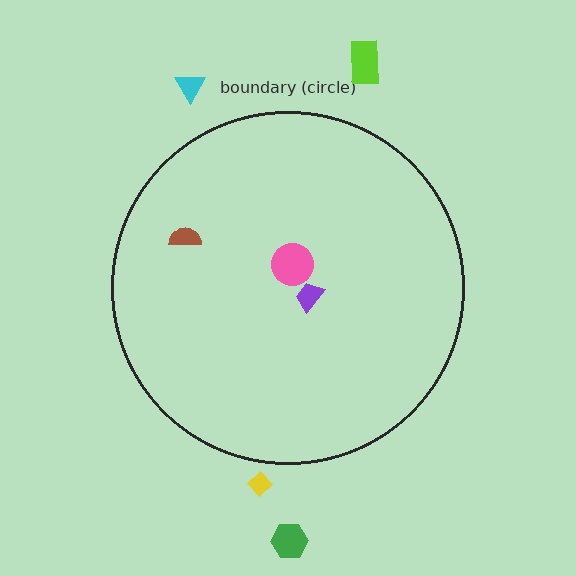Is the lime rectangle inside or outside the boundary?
Outside.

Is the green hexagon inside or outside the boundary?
Outside.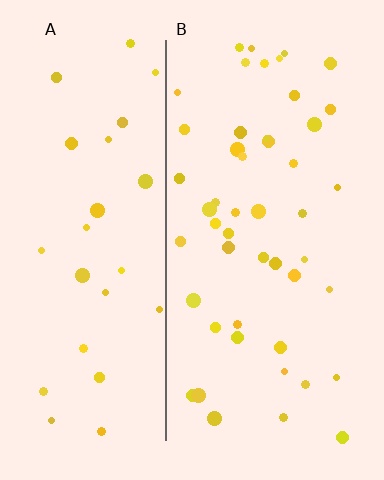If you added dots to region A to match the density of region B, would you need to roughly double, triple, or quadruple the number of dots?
Approximately double.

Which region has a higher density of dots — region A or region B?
B (the right).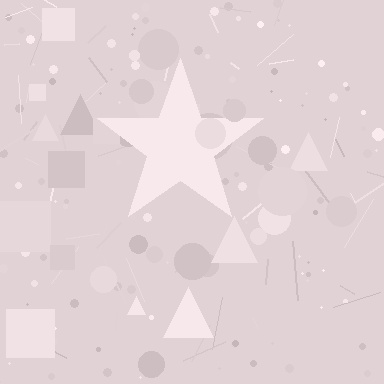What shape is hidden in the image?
A star is hidden in the image.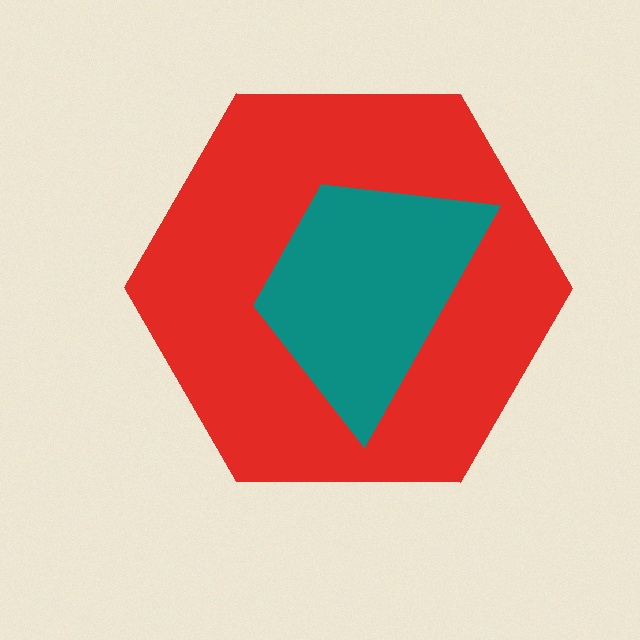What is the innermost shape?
The teal trapezoid.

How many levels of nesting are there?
2.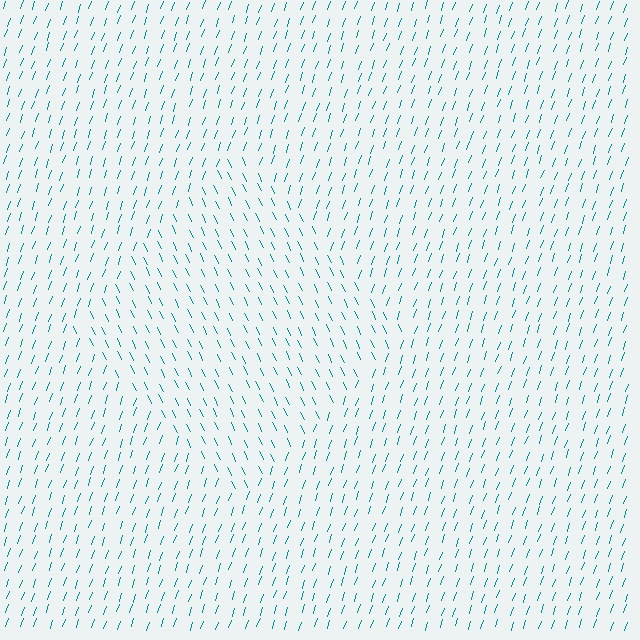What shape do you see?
I see a diamond.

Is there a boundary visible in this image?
Yes, there is a texture boundary formed by a change in line orientation.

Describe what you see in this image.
The image is filled with small teal line segments. A diamond region in the image has lines oriented differently from the surrounding lines, creating a visible texture boundary.